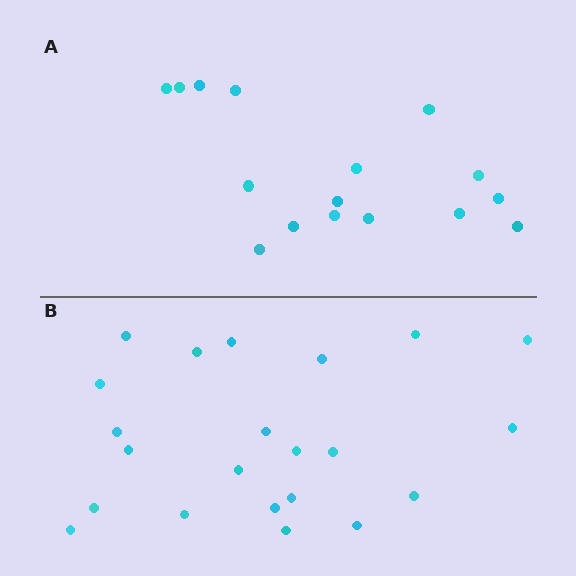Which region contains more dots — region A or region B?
Region B (the bottom region) has more dots.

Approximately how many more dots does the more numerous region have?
Region B has about 6 more dots than region A.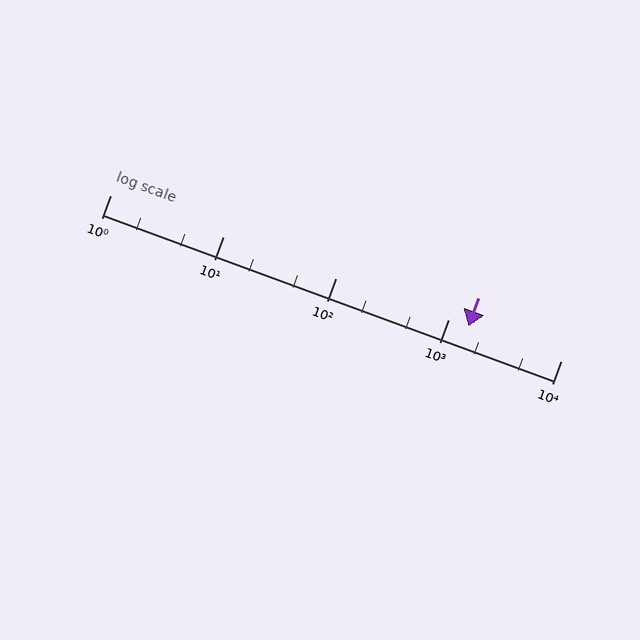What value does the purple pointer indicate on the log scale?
The pointer indicates approximately 1500.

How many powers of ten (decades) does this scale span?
The scale spans 4 decades, from 1 to 10000.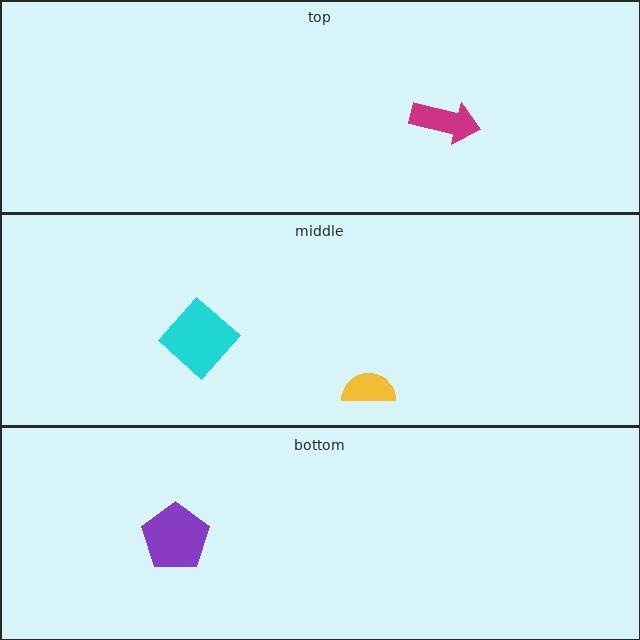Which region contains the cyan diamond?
The middle region.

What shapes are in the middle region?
The yellow semicircle, the cyan diamond.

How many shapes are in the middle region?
2.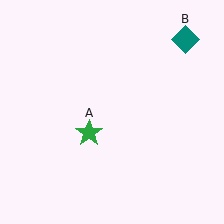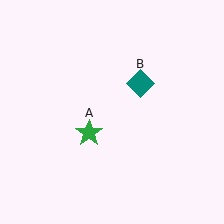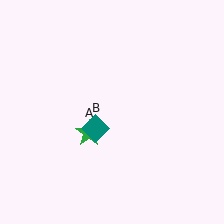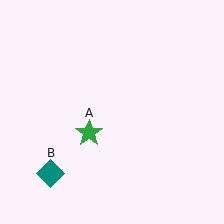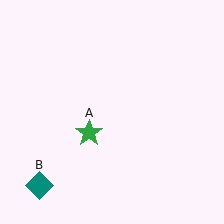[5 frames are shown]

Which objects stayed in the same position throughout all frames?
Green star (object A) remained stationary.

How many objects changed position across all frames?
1 object changed position: teal diamond (object B).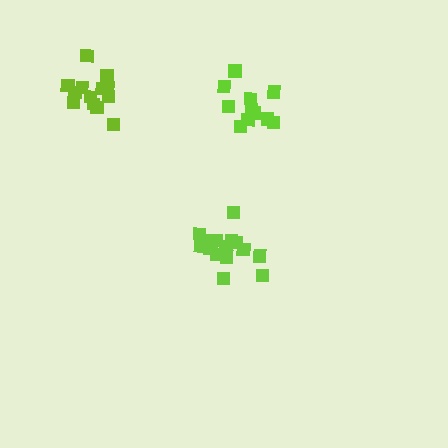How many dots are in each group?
Group 1: 15 dots, Group 2: 12 dots, Group 3: 13 dots (40 total).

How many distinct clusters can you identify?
There are 3 distinct clusters.